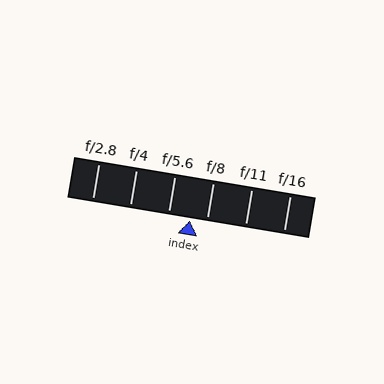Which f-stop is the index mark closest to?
The index mark is closest to f/8.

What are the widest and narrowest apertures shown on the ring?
The widest aperture shown is f/2.8 and the narrowest is f/16.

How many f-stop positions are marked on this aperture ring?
There are 6 f-stop positions marked.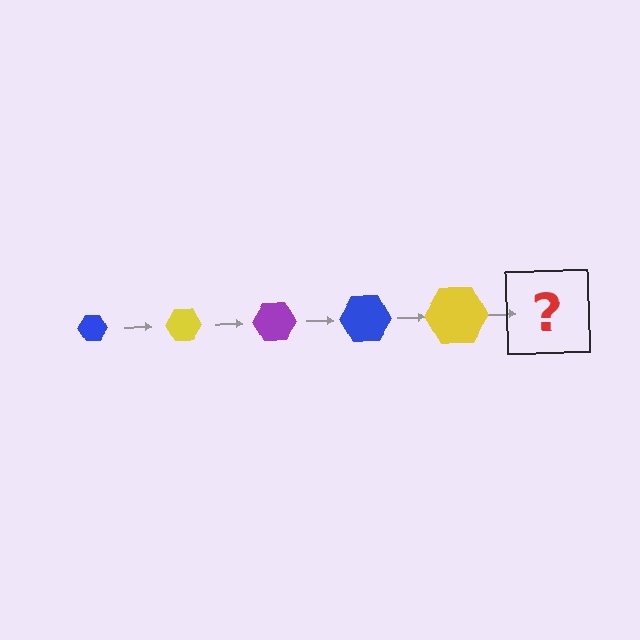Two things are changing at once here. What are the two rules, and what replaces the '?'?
The two rules are that the hexagon grows larger each step and the color cycles through blue, yellow, and purple. The '?' should be a purple hexagon, larger than the previous one.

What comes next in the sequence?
The next element should be a purple hexagon, larger than the previous one.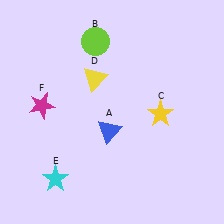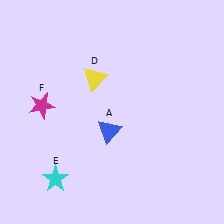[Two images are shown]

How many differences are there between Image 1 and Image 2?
There are 2 differences between the two images.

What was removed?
The yellow star (C), the lime circle (B) were removed in Image 2.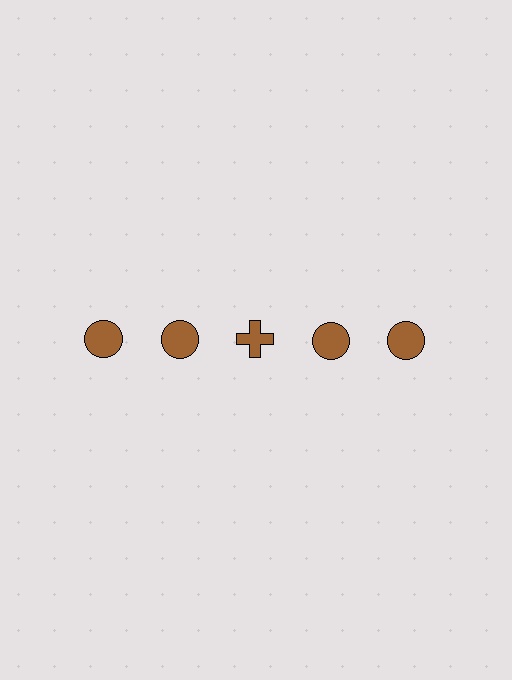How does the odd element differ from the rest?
It has a different shape: cross instead of circle.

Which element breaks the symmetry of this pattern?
The brown cross in the top row, center column breaks the symmetry. All other shapes are brown circles.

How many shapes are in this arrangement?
There are 5 shapes arranged in a grid pattern.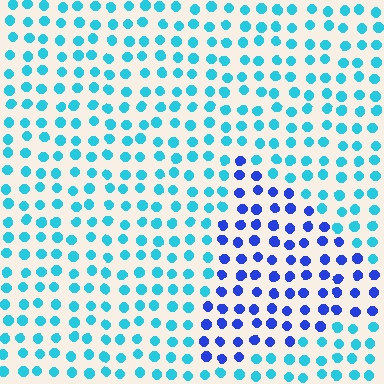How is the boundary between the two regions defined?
The boundary is defined purely by a slight shift in hue (about 45 degrees). Spacing, size, and orientation are identical on both sides.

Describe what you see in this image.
The image is filled with small cyan elements in a uniform arrangement. A triangle-shaped region is visible where the elements are tinted to a slightly different hue, forming a subtle color boundary.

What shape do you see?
I see a triangle.